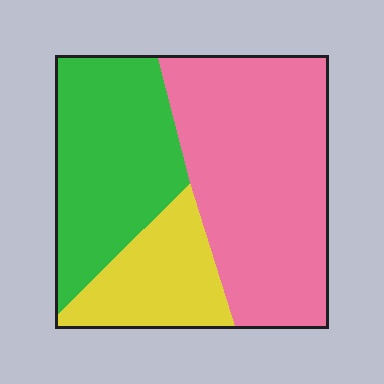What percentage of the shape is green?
Green takes up about one third (1/3) of the shape.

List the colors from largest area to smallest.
From largest to smallest: pink, green, yellow.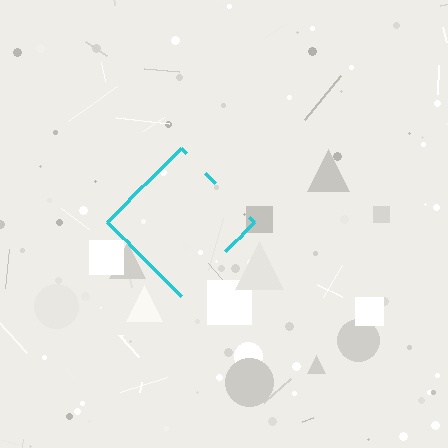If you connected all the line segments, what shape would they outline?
They would outline a diamond.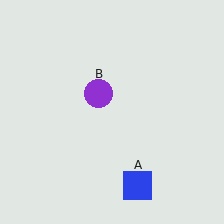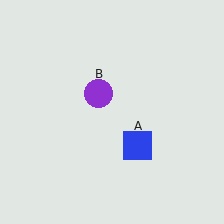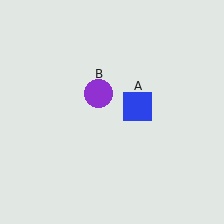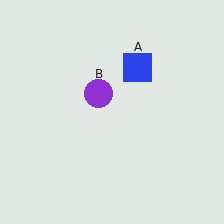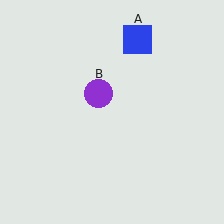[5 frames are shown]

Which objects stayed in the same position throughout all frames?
Purple circle (object B) remained stationary.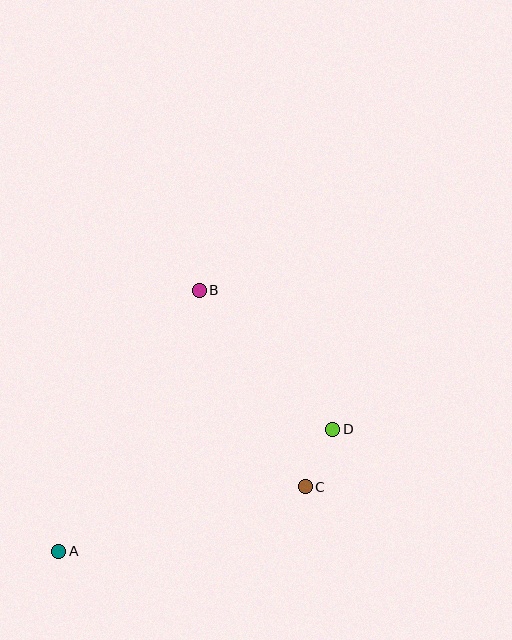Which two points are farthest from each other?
Points A and D are farthest from each other.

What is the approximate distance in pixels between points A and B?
The distance between A and B is approximately 296 pixels.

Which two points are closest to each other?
Points C and D are closest to each other.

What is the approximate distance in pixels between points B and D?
The distance between B and D is approximately 193 pixels.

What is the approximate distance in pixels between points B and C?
The distance between B and C is approximately 223 pixels.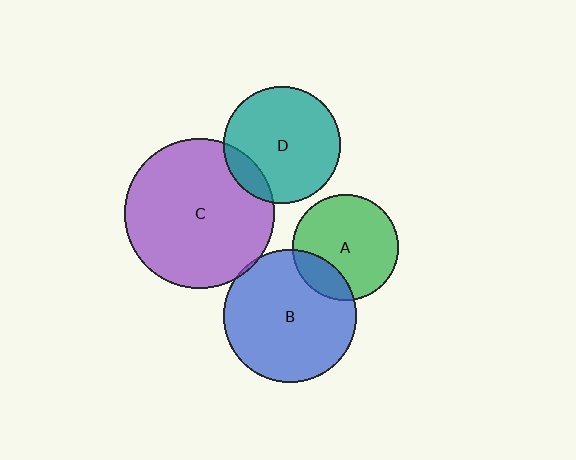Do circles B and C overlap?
Yes.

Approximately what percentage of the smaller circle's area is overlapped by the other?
Approximately 5%.